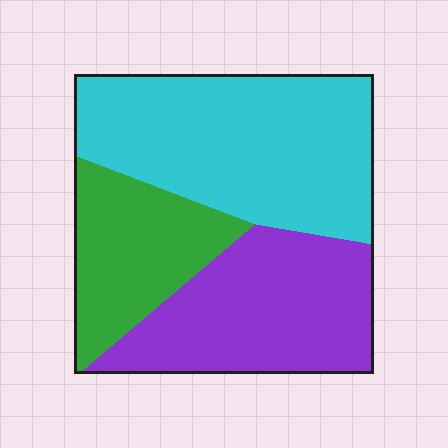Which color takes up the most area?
Cyan, at roughly 45%.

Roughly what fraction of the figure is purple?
Purple takes up about one third (1/3) of the figure.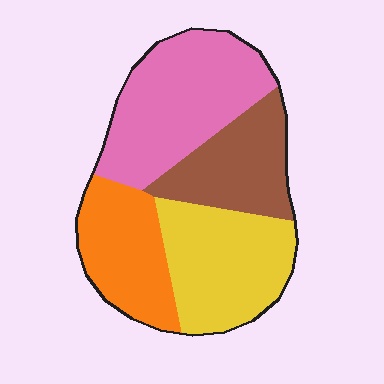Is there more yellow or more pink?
Pink.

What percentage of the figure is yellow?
Yellow covers about 25% of the figure.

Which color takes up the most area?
Pink, at roughly 30%.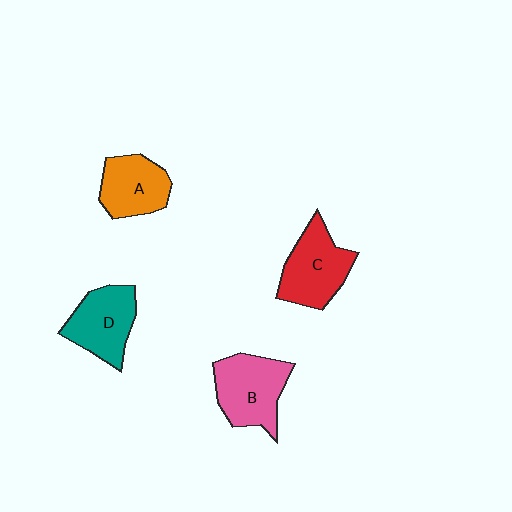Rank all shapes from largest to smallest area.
From largest to smallest: B (pink), C (red), D (teal), A (orange).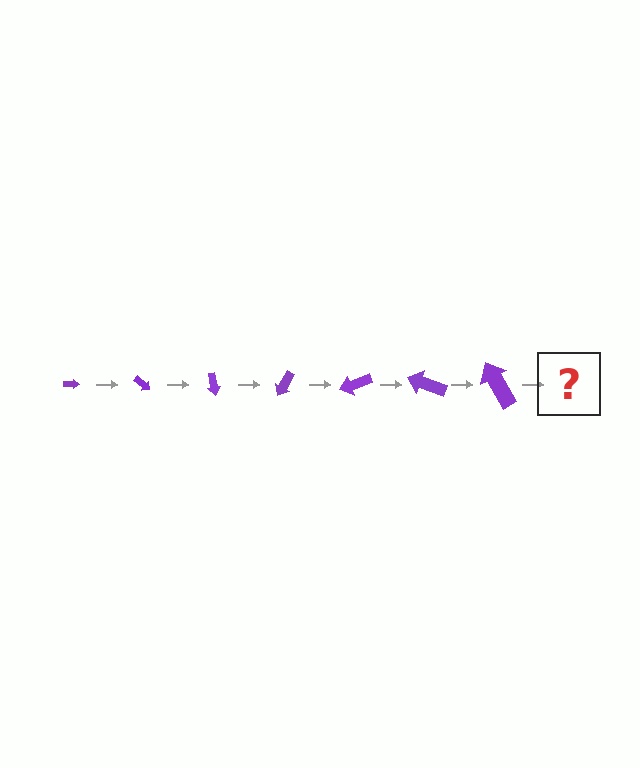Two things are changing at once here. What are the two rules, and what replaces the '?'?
The two rules are that the arrow grows larger each step and it rotates 40 degrees each step. The '?' should be an arrow, larger than the previous one and rotated 280 degrees from the start.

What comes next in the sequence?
The next element should be an arrow, larger than the previous one and rotated 280 degrees from the start.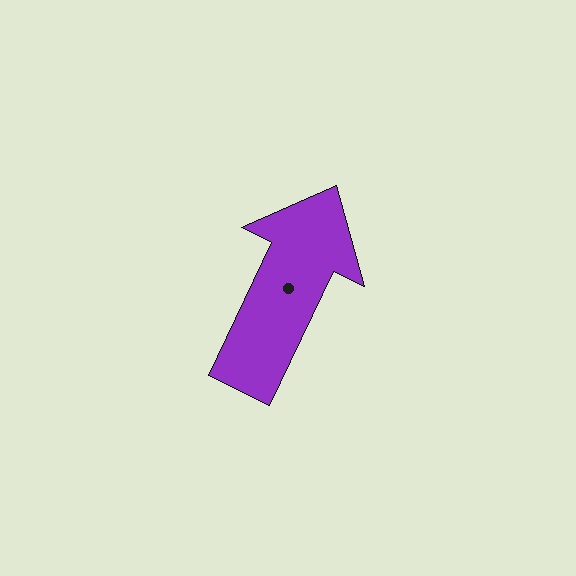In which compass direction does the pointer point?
Northeast.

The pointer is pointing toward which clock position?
Roughly 1 o'clock.